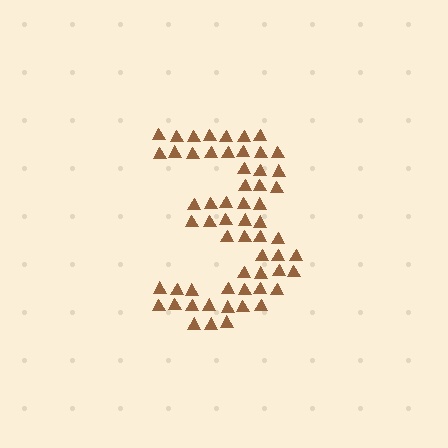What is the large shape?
The large shape is the digit 3.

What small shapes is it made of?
It is made of small triangles.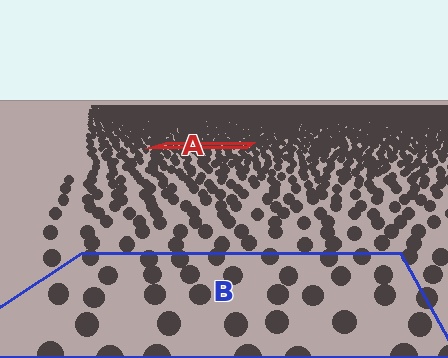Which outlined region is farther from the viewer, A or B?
Region A is farther from the viewer — the texture elements inside it appear smaller and more densely packed.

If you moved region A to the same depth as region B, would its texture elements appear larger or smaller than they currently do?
They would appear larger. At a closer depth, the same texture elements are projected at a bigger on-screen size.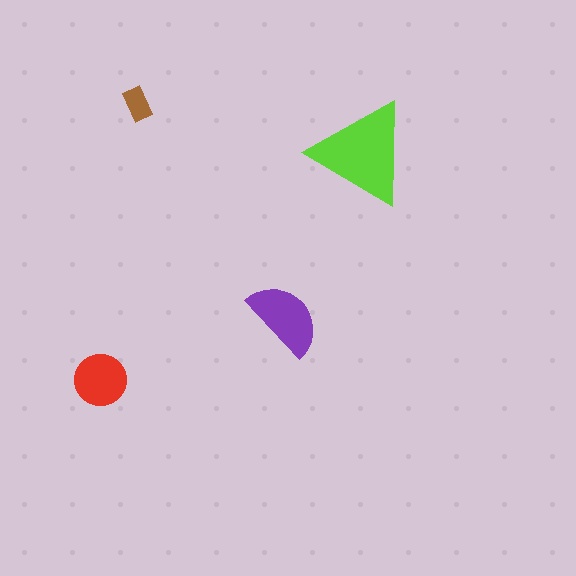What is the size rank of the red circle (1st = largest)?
3rd.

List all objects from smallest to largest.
The brown rectangle, the red circle, the purple semicircle, the lime triangle.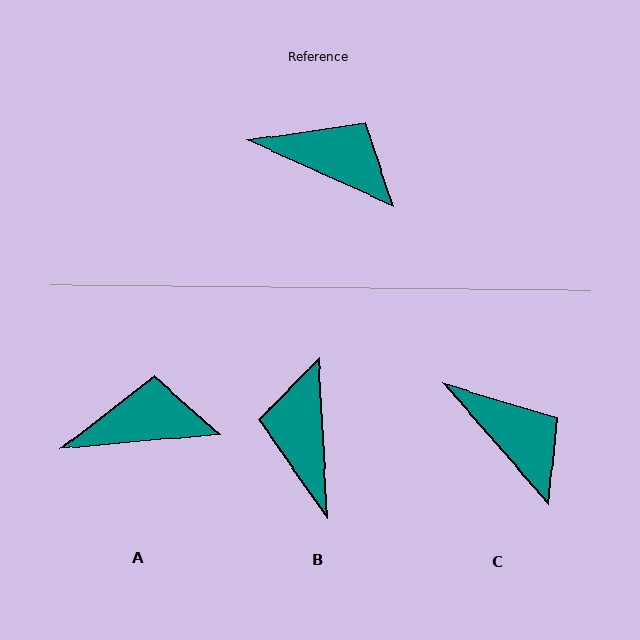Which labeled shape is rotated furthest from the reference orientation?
B, about 117 degrees away.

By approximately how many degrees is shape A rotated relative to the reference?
Approximately 30 degrees counter-clockwise.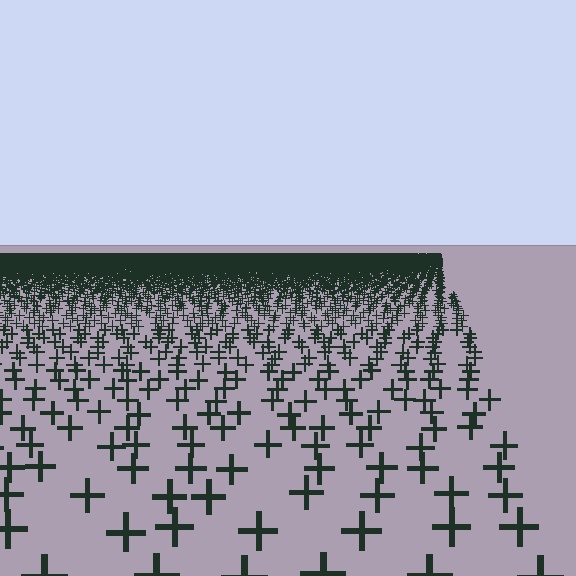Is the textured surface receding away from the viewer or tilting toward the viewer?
The surface is receding away from the viewer. Texture elements get smaller and denser toward the top.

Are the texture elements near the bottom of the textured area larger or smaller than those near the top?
Larger. Near the bottom, elements are closer to the viewer and appear at a bigger on-screen size.